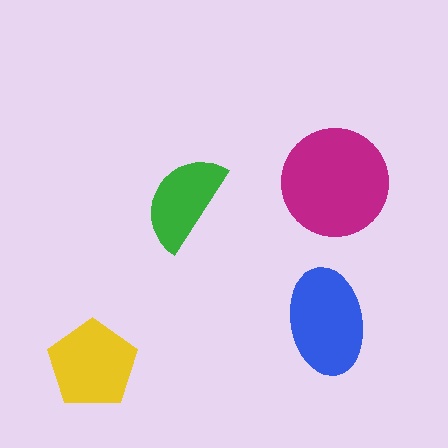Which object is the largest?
The magenta circle.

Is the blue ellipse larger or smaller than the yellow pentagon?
Larger.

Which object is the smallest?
The green semicircle.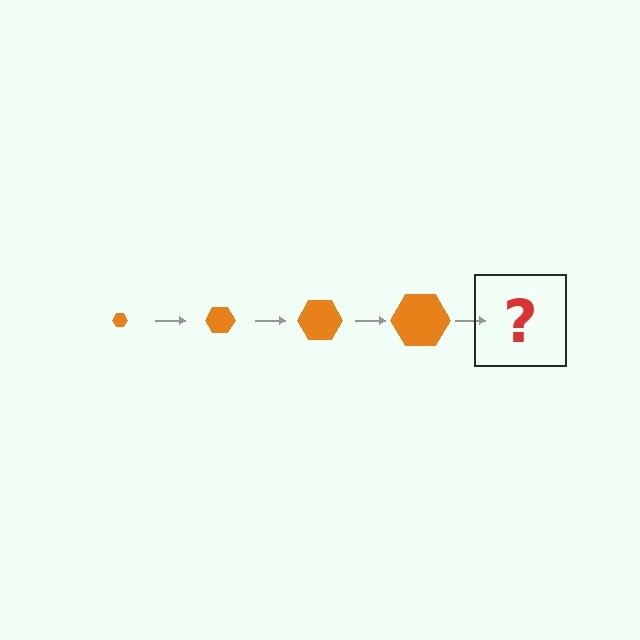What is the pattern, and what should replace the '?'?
The pattern is that the hexagon gets progressively larger each step. The '?' should be an orange hexagon, larger than the previous one.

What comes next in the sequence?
The next element should be an orange hexagon, larger than the previous one.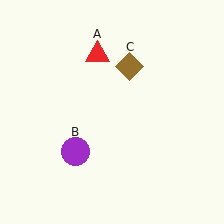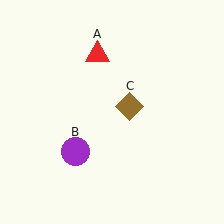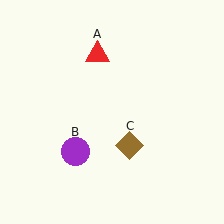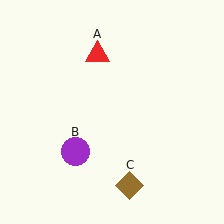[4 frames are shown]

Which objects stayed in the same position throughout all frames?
Red triangle (object A) and purple circle (object B) remained stationary.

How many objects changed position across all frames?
1 object changed position: brown diamond (object C).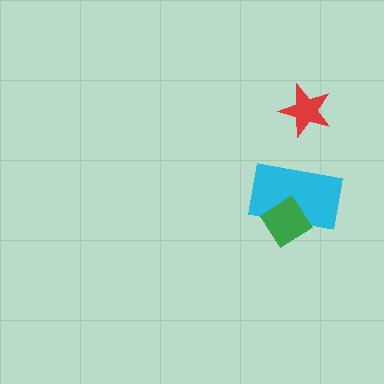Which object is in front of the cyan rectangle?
The green diamond is in front of the cyan rectangle.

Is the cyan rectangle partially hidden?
Yes, it is partially covered by another shape.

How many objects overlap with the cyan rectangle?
1 object overlaps with the cyan rectangle.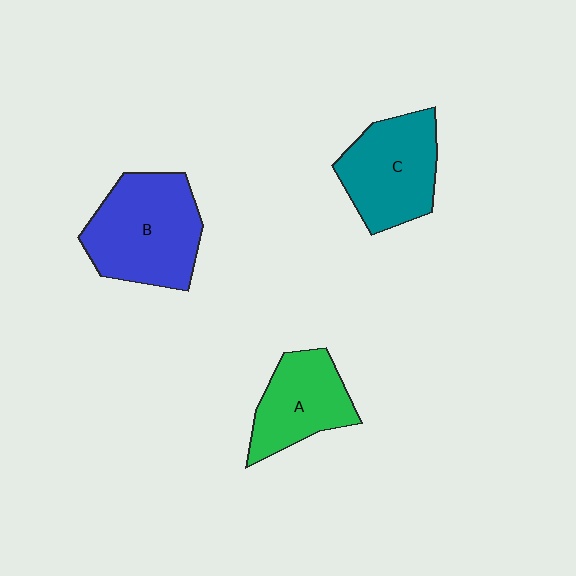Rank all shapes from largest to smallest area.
From largest to smallest: B (blue), C (teal), A (green).